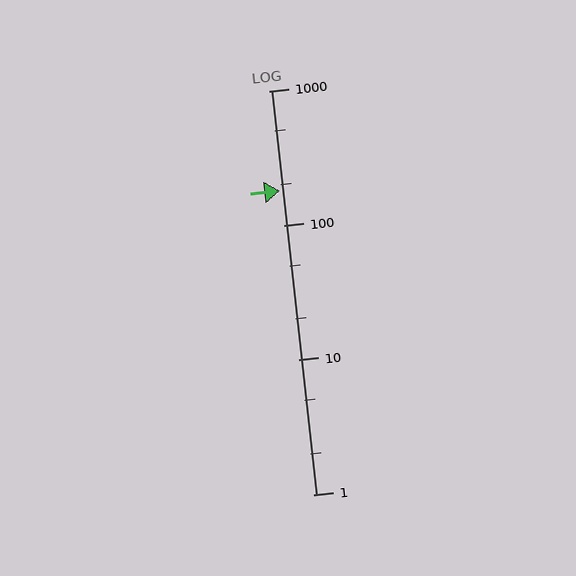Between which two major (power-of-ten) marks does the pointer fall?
The pointer is between 100 and 1000.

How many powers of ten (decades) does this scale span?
The scale spans 3 decades, from 1 to 1000.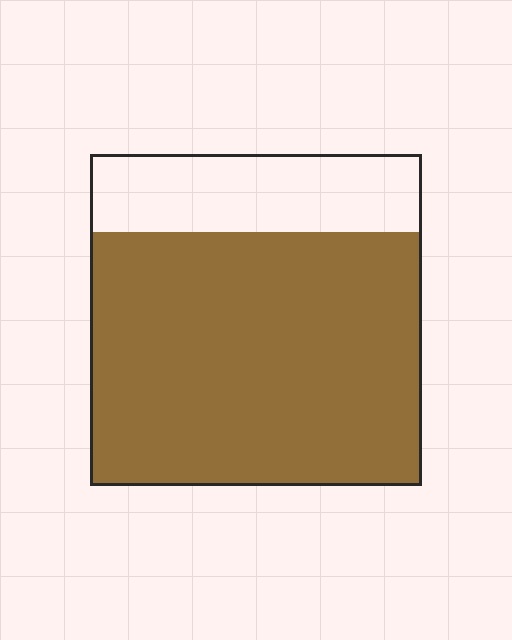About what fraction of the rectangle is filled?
About three quarters (3/4).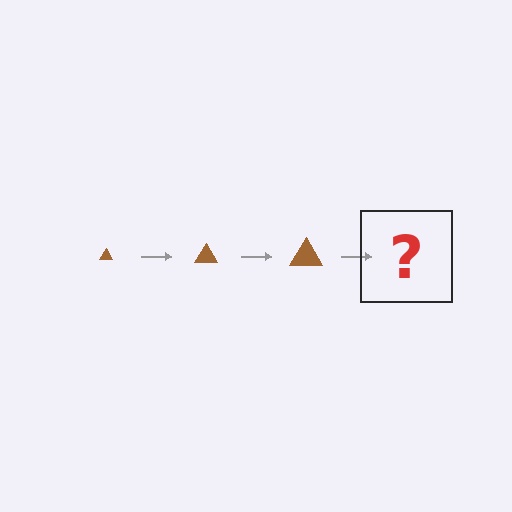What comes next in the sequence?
The next element should be a brown triangle, larger than the previous one.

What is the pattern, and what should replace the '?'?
The pattern is that the triangle gets progressively larger each step. The '?' should be a brown triangle, larger than the previous one.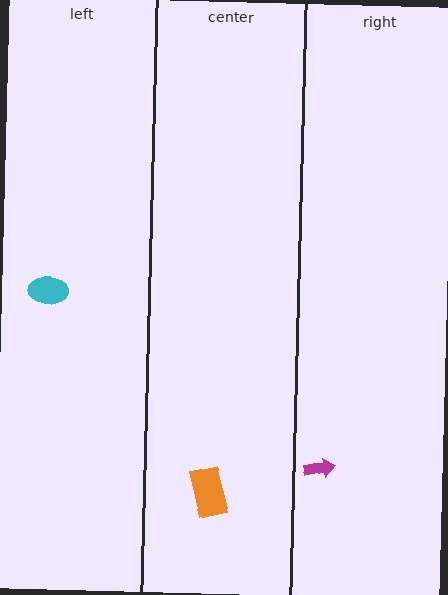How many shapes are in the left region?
1.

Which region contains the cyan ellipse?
The left region.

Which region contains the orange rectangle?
The center region.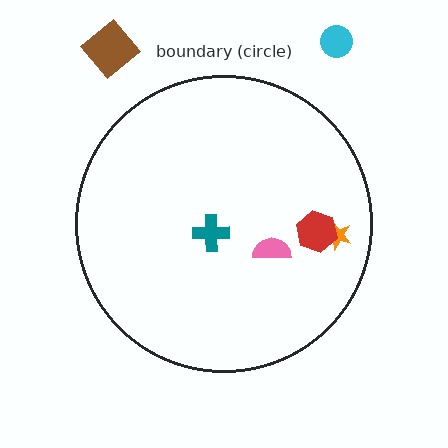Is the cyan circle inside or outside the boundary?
Outside.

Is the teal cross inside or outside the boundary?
Inside.